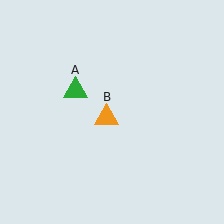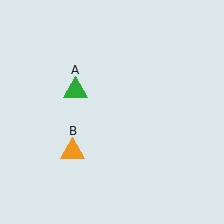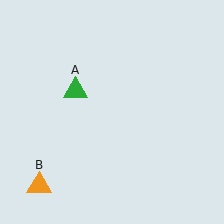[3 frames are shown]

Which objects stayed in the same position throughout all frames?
Green triangle (object A) remained stationary.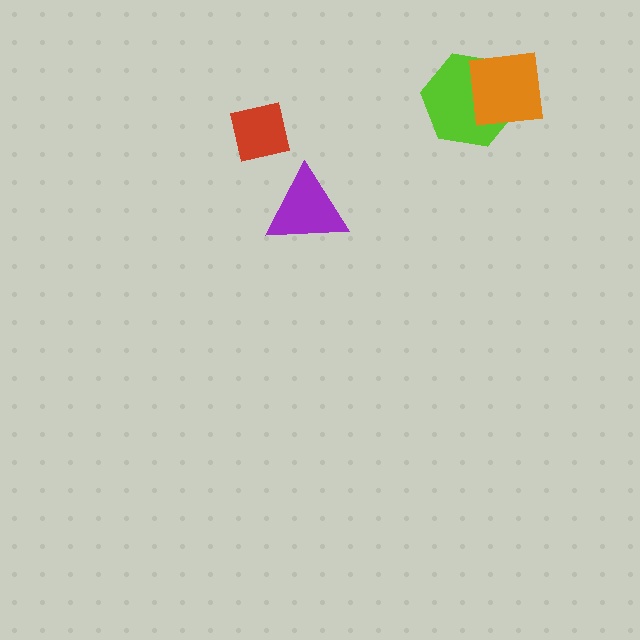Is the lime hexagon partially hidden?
Yes, it is partially covered by another shape.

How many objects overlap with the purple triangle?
0 objects overlap with the purple triangle.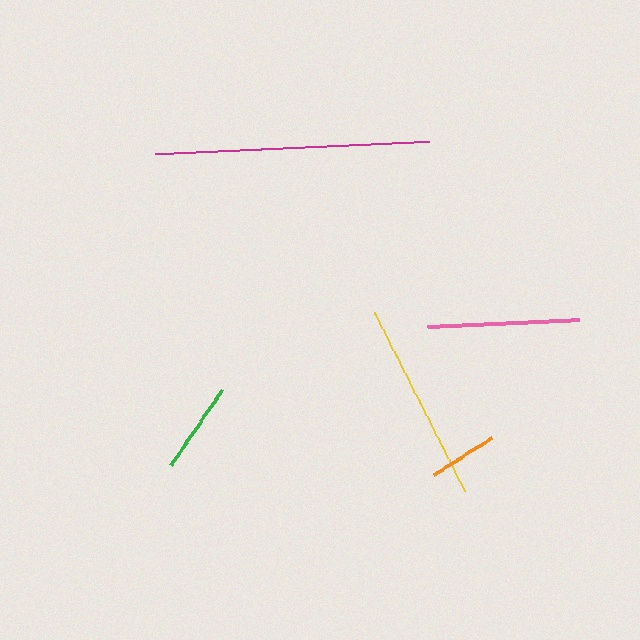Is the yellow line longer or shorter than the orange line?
The yellow line is longer than the orange line.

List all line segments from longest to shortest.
From longest to shortest: magenta, yellow, pink, green, orange.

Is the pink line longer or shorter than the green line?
The pink line is longer than the green line.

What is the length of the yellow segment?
The yellow segment is approximately 200 pixels long.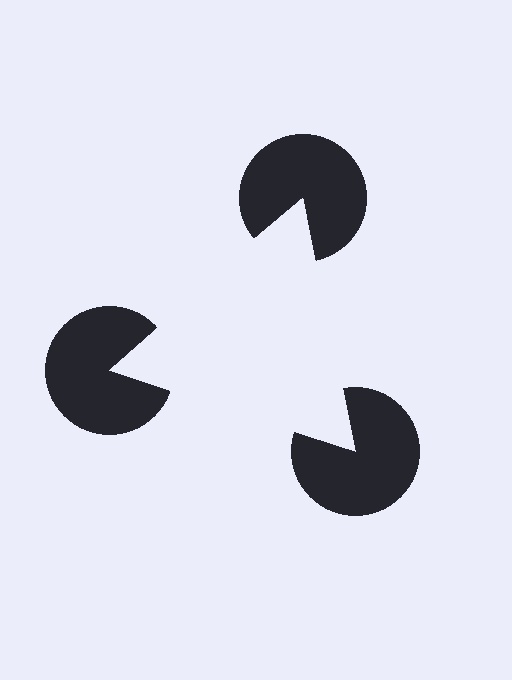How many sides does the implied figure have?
3 sides.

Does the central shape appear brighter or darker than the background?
It typically appears slightly brighter than the background, even though no actual brightness change is drawn.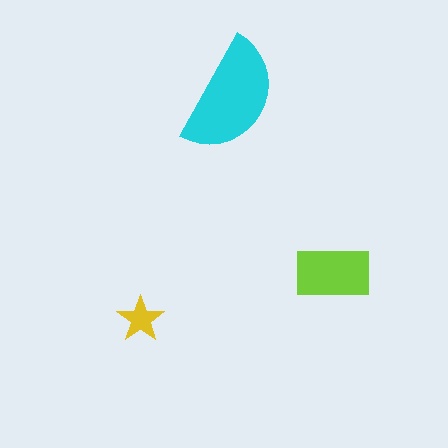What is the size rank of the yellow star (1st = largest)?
3rd.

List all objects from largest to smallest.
The cyan semicircle, the lime rectangle, the yellow star.